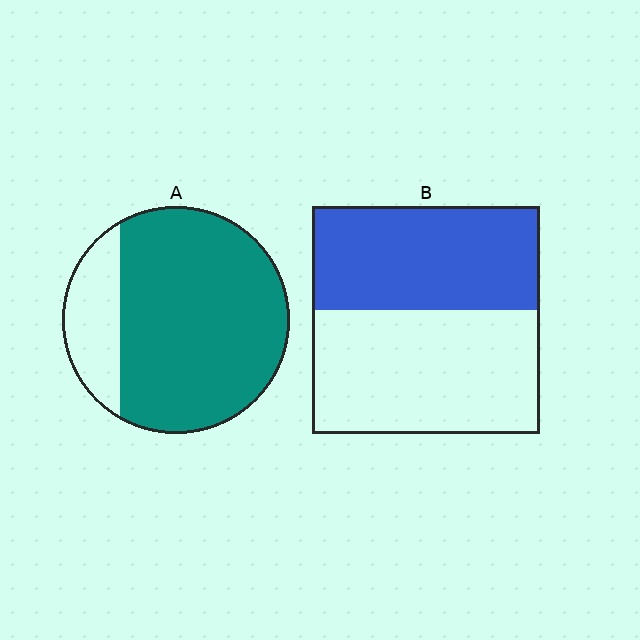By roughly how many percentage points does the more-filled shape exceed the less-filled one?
By roughly 35 percentage points (A over B).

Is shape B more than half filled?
No.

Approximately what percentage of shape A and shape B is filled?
A is approximately 80% and B is approximately 45%.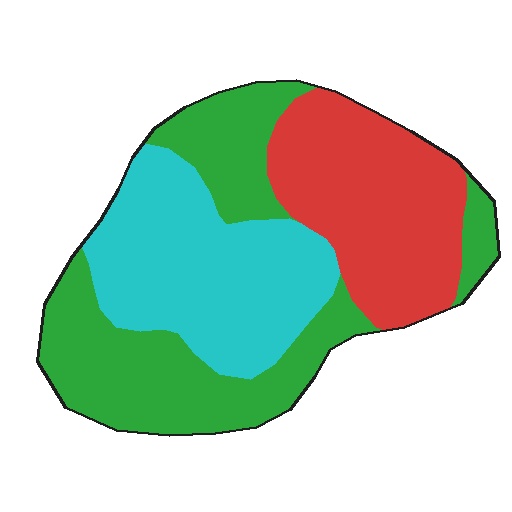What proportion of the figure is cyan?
Cyan takes up about one third (1/3) of the figure.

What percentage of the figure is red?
Red takes up between a sixth and a third of the figure.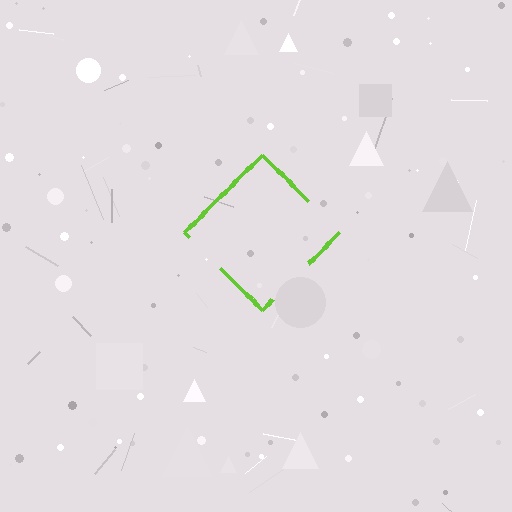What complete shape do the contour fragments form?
The contour fragments form a diamond.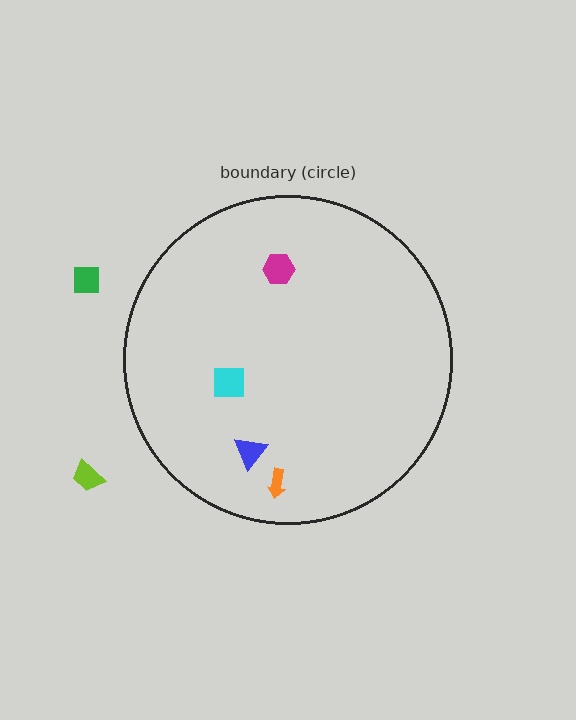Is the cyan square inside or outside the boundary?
Inside.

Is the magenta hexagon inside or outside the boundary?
Inside.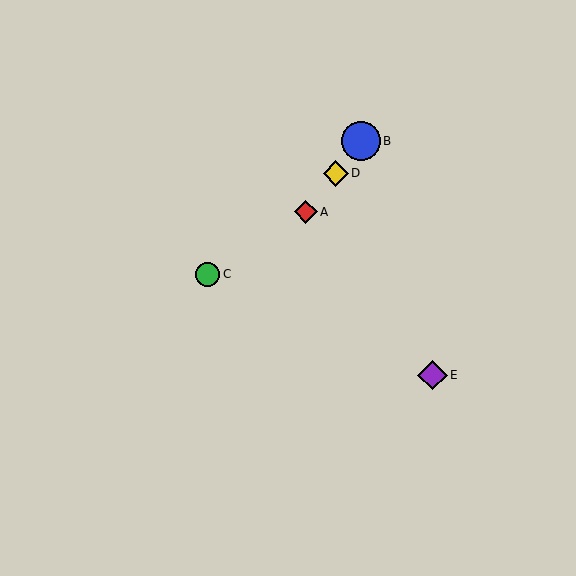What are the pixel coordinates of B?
Object B is at (361, 141).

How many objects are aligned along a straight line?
3 objects (A, B, D) are aligned along a straight line.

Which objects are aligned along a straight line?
Objects A, B, D are aligned along a straight line.